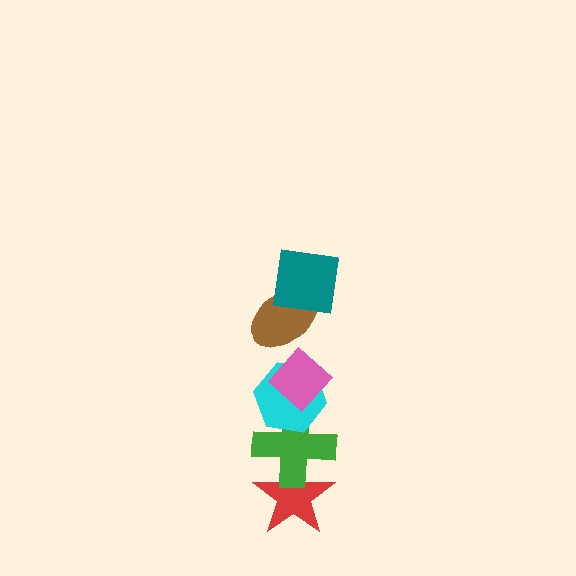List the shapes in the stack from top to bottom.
From top to bottom: the teal square, the brown ellipse, the pink diamond, the cyan hexagon, the green cross, the red star.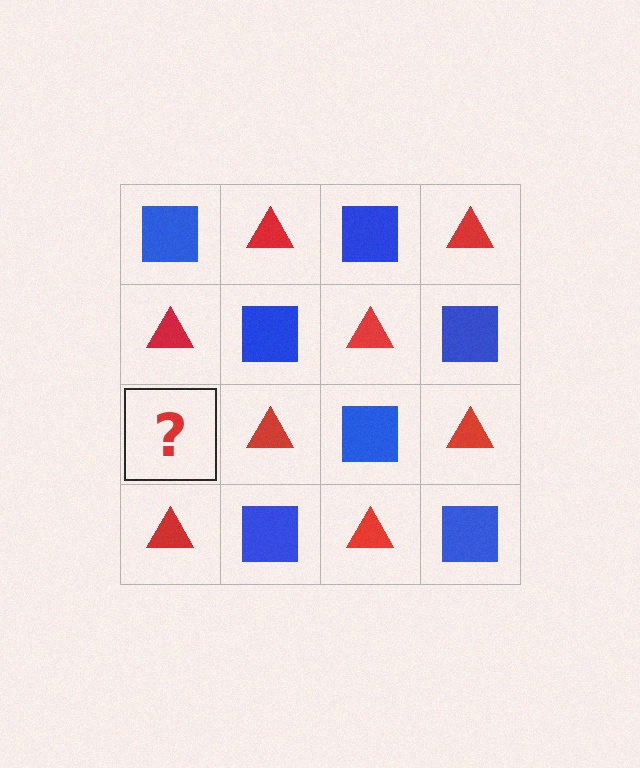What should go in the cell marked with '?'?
The missing cell should contain a blue square.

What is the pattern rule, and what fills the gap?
The rule is that it alternates blue square and red triangle in a checkerboard pattern. The gap should be filled with a blue square.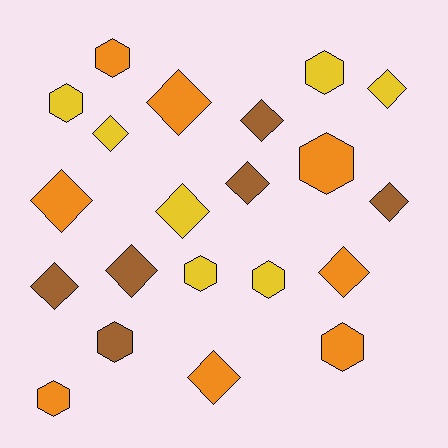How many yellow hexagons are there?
There are 4 yellow hexagons.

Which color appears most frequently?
Orange, with 8 objects.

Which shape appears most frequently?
Diamond, with 12 objects.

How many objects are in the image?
There are 21 objects.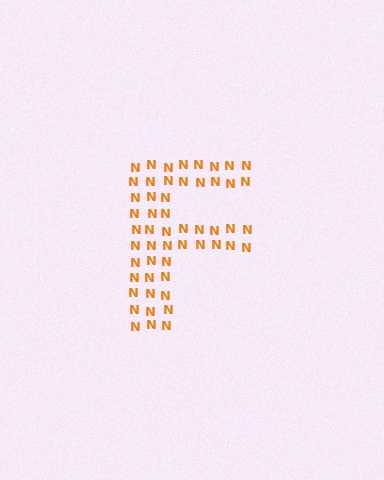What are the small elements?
The small elements are letter N's.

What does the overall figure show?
The overall figure shows the letter F.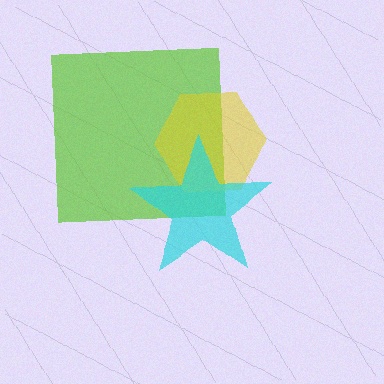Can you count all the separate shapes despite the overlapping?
Yes, there are 3 separate shapes.